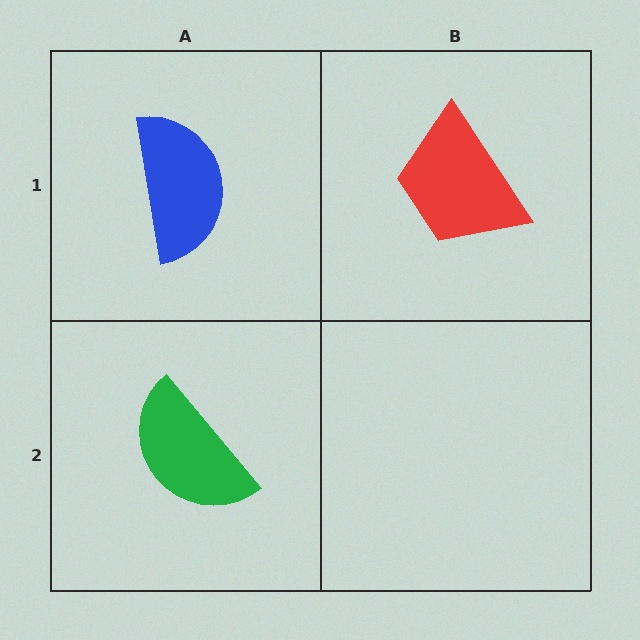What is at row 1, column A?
A blue semicircle.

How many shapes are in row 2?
1 shape.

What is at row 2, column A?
A green semicircle.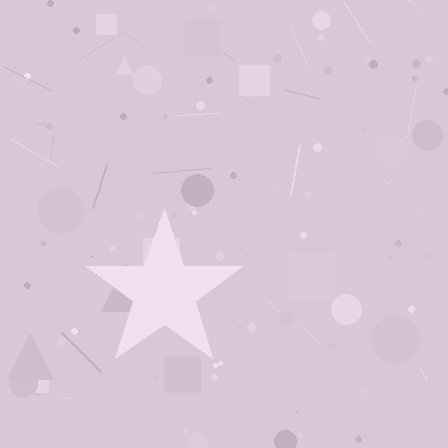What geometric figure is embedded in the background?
A star is embedded in the background.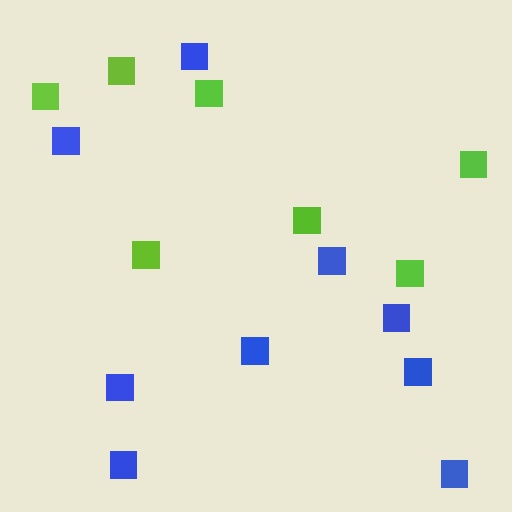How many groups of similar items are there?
There are 2 groups: one group of blue squares (9) and one group of lime squares (7).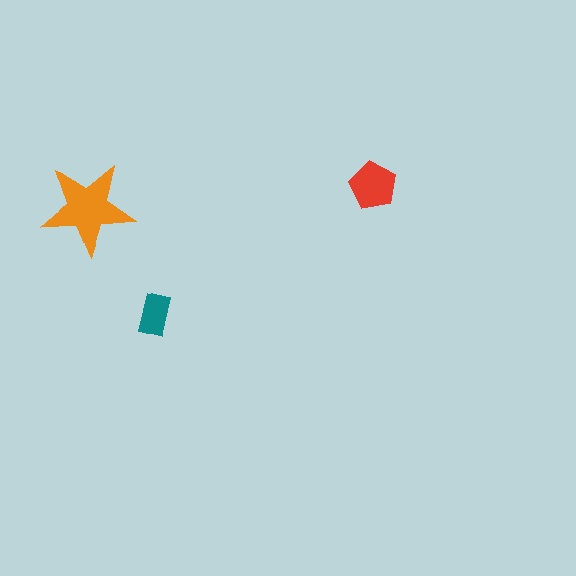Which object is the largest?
The orange star.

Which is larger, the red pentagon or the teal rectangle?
The red pentagon.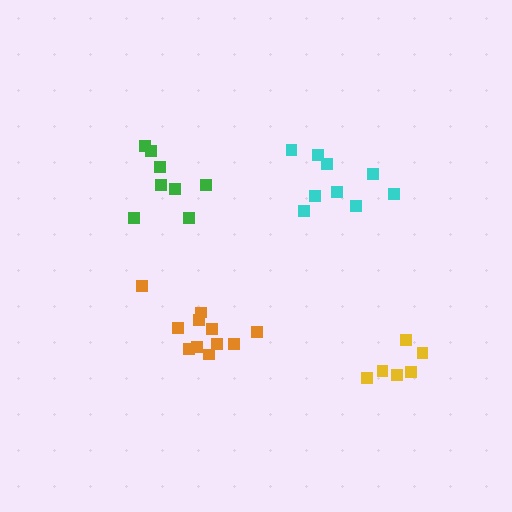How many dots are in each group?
Group 1: 8 dots, Group 2: 11 dots, Group 3: 9 dots, Group 4: 6 dots (34 total).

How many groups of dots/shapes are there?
There are 4 groups.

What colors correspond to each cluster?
The clusters are colored: green, orange, cyan, yellow.